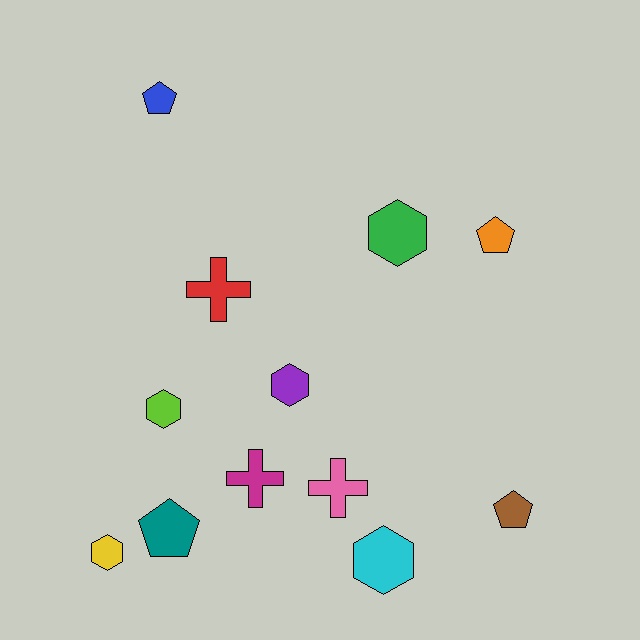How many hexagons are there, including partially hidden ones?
There are 5 hexagons.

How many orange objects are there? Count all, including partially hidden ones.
There is 1 orange object.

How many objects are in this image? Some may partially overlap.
There are 12 objects.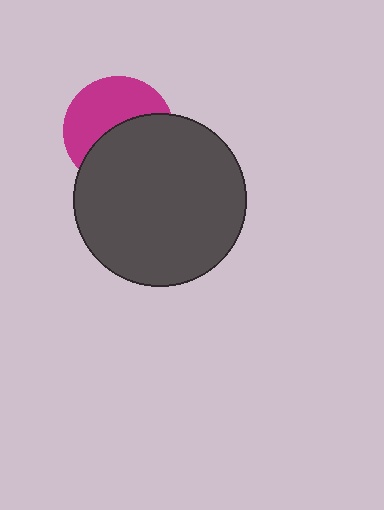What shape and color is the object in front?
The object in front is a dark gray circle.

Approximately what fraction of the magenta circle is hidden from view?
Roughly 50% of the magenta circle is hidden behind the dark gray circle.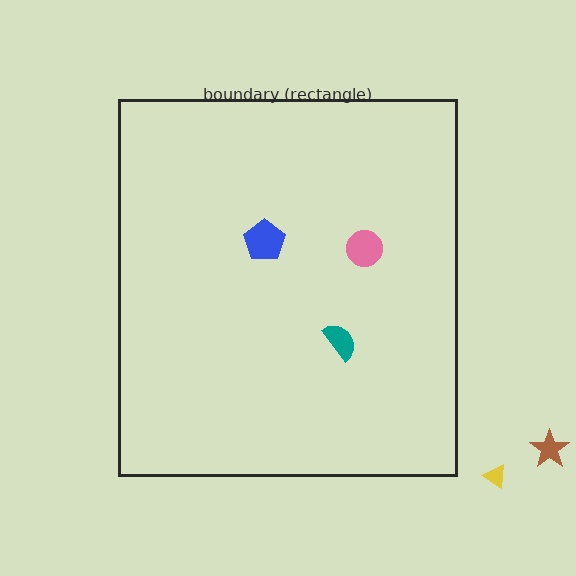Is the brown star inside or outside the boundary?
Outside.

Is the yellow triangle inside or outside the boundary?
Outside.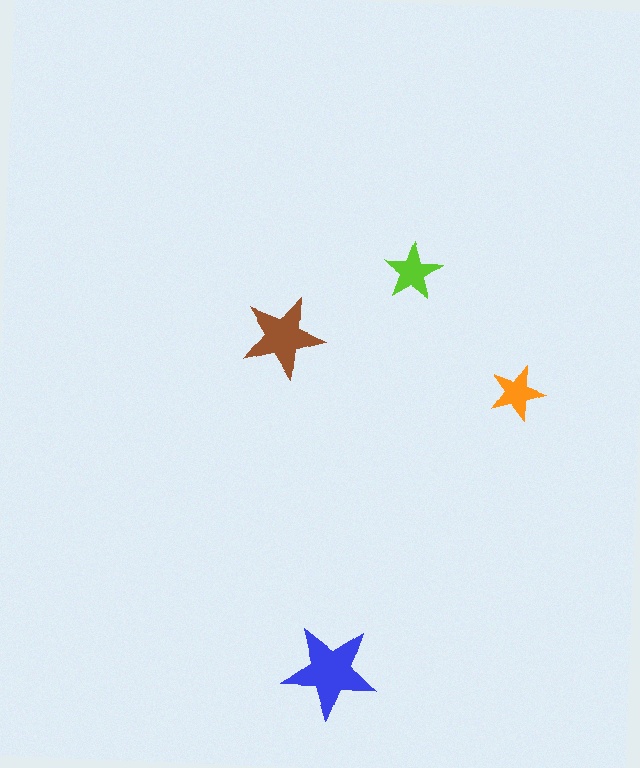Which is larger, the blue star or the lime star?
The blue one.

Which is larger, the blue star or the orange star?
The blue one.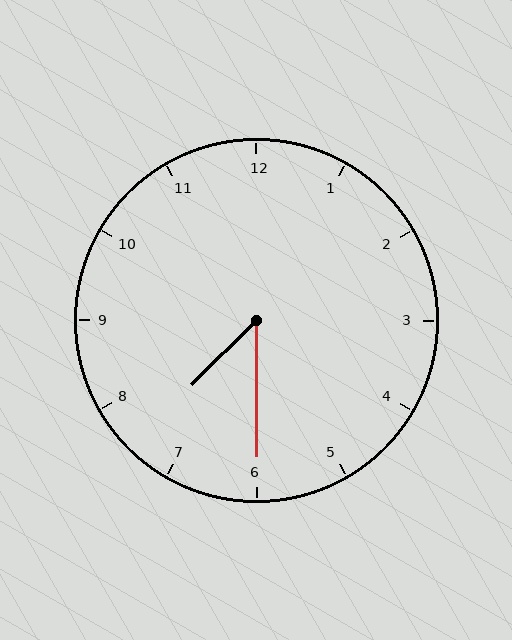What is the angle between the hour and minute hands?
Approximately 45 degrees.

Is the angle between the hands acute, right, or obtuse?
It is acute.